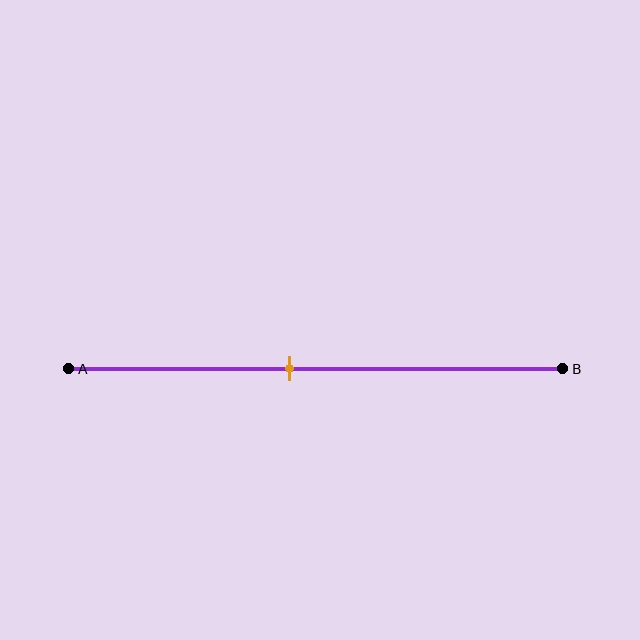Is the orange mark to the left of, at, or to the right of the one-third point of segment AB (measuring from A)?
The orange mark is to the right of the one-third point of segment AB.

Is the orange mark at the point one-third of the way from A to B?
No, the mark is at about 45% from A, not at the 33% one-third point.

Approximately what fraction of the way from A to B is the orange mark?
The orange mark is approximately 45% of the way from A to B.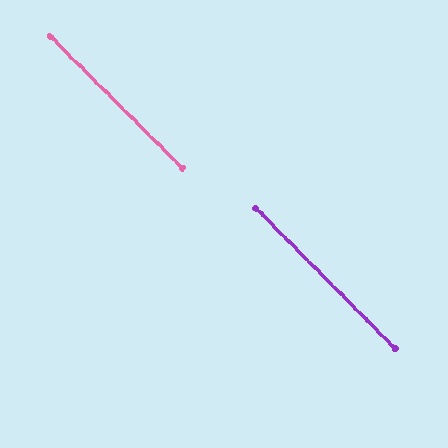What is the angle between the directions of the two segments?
Approximately 0 degrees.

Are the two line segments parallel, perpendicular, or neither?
Parallel — their directions differ by only 0.2°.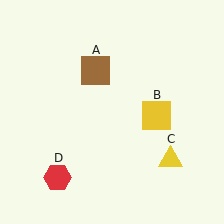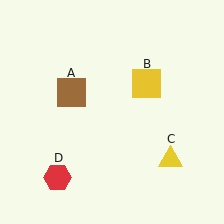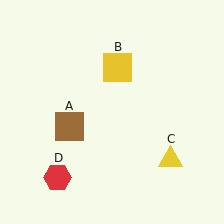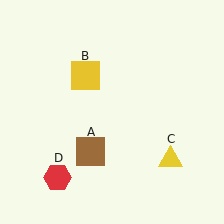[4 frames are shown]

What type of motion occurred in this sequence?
The brown square (object A), yellow square (object B) rotated counterclockwise around the center of the scene.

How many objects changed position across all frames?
2 objects changed position: brown square (object A), yellow square (object B).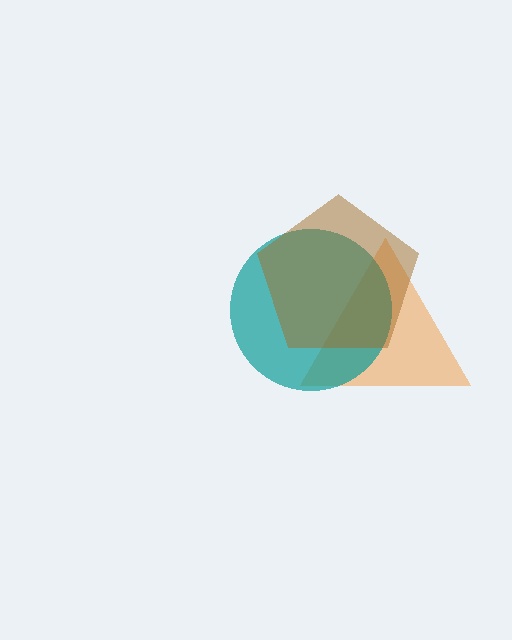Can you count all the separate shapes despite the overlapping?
Yes, there are 3 separate shapes.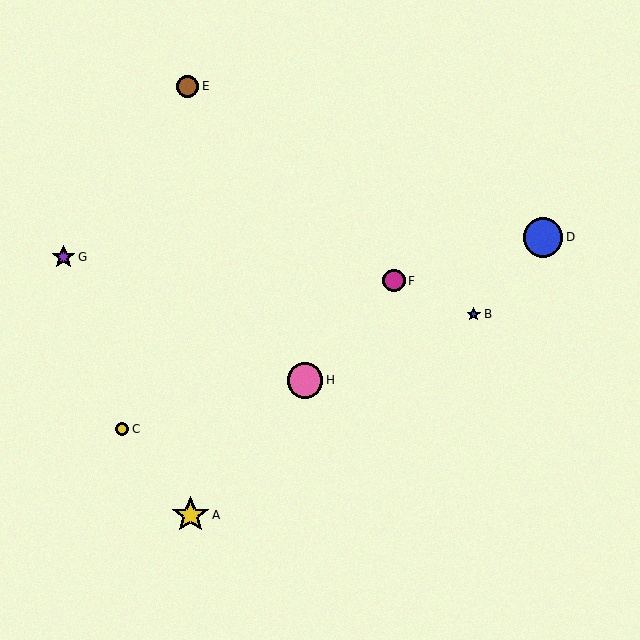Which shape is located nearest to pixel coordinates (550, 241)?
The blue circle (labeled D) at (543, 237) is nearest to that location.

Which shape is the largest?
The blue circle (labeled D) is the largest.